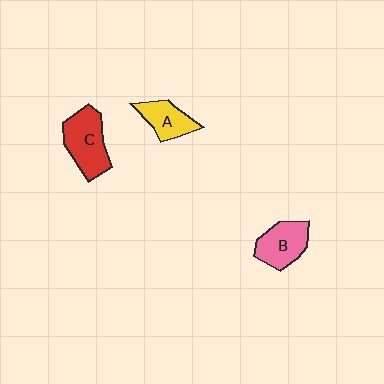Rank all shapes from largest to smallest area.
From largest to smallest: C (red), B (pink), A (yellow).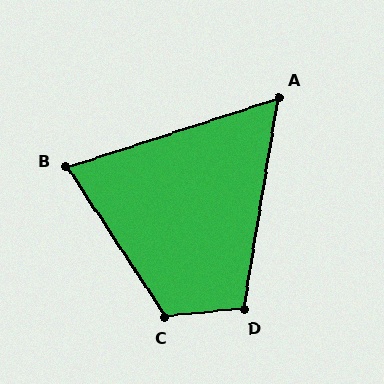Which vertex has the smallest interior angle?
A, at approximately 63 degrees.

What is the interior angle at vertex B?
Approximately 75 degrees (acute).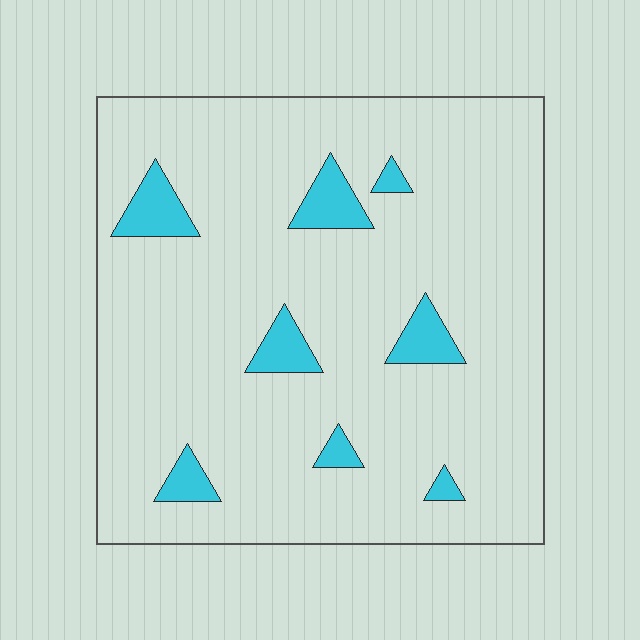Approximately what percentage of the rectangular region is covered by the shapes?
Approximately 10%.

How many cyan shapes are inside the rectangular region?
8.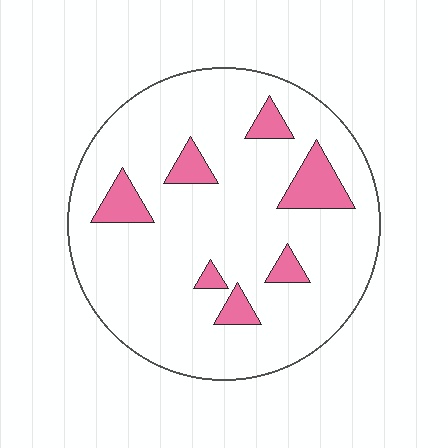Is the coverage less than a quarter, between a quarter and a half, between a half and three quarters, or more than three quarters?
Less than a quarter.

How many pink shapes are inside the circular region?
7.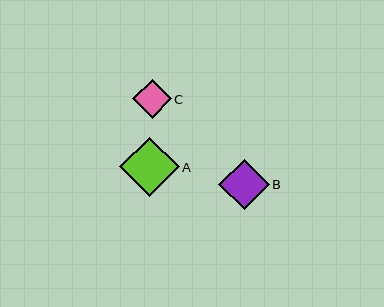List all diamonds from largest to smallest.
From largest to smallest: A, B, C.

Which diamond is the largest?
Diamond A is the largest with a size of approximately 60 pixels.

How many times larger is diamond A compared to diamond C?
Diamond A is approximately 1.5 times the size of diamond C.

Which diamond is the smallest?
Diamond C is the smallest with a size of approximately 39 pixels.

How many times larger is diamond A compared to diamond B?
Diamond A is approximately 1.2 times the size of diamond B.